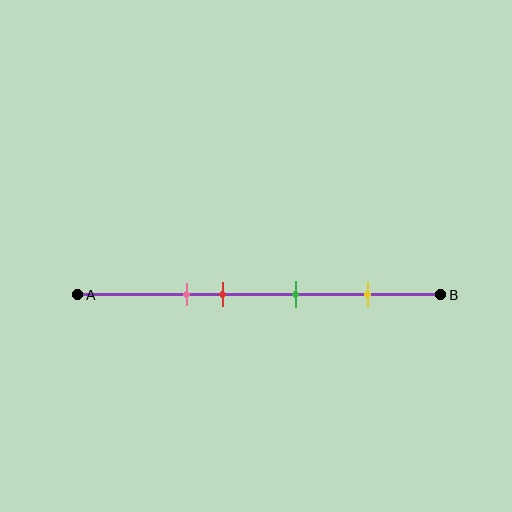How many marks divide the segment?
There are 4 marks dividing the segment.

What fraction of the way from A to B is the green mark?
The green mark is approximately 60% (0.6) of the way from A to B.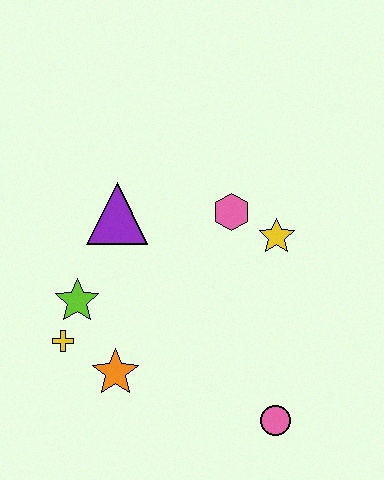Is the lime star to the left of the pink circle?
Yes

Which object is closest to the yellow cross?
The lime star is closest to the yellow cross.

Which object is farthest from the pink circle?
The purple triangle is farthest from the pink circle.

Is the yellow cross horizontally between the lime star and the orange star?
No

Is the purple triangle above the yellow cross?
Yes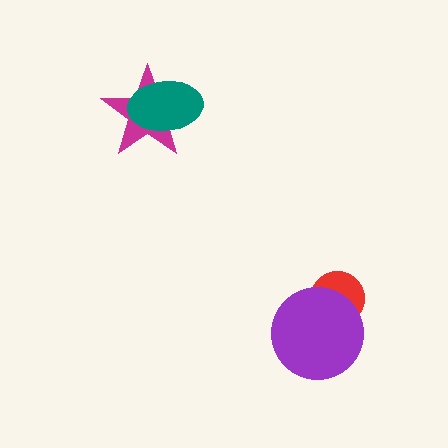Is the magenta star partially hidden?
Yes, it is partially covered by another shape.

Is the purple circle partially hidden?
No, no other shape covers it.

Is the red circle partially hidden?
Yes, it is partially covered by another shape.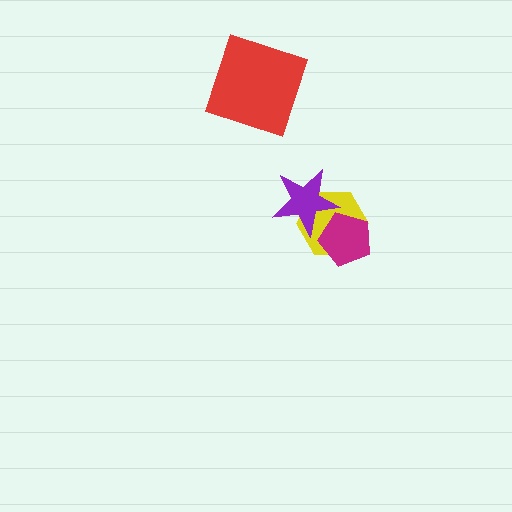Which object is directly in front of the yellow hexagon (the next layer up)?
The purple star is directly in front of the yellow hexagon.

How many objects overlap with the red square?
0 objects overlap with the red square.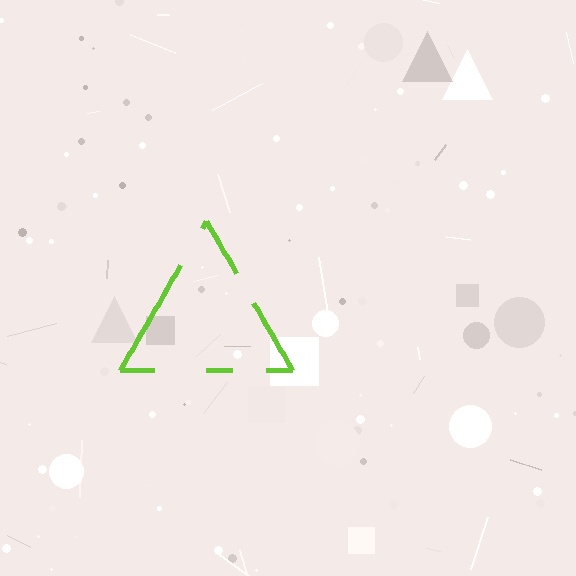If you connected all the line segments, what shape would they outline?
They would outline a triangle.